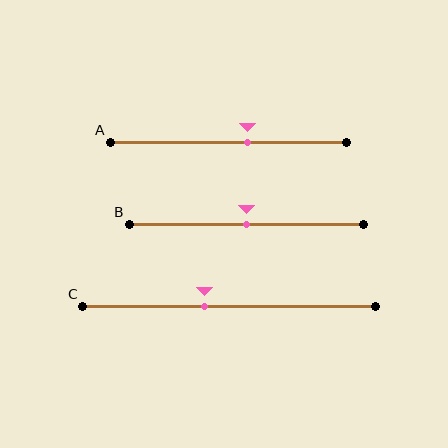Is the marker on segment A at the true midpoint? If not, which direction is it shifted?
No, the marker on segment A is shifted to the right by about 8% of the segment length.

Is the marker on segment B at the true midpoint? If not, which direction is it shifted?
Yes, the marker on segment B is at the true midpoint.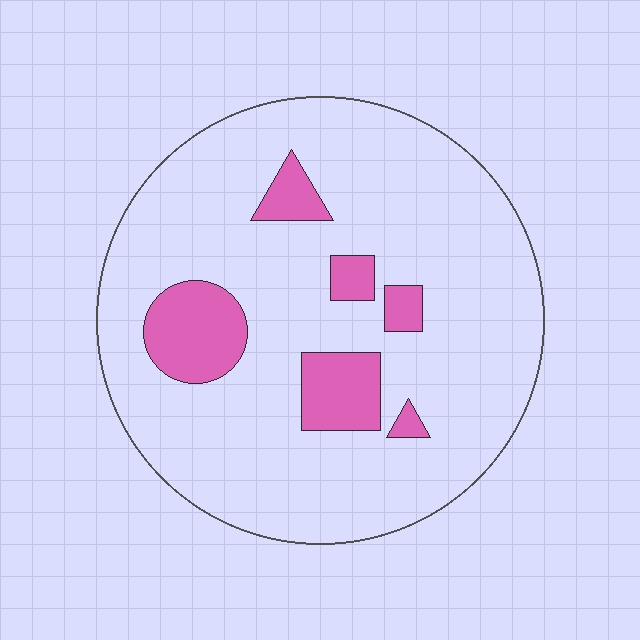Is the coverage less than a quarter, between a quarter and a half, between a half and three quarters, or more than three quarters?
Less than a quarter.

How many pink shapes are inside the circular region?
6.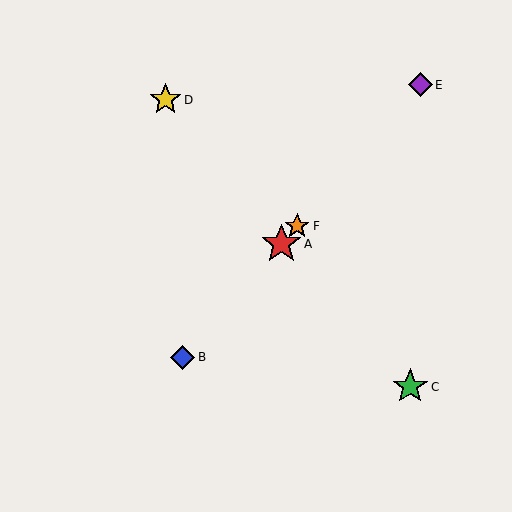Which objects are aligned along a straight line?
Objects A, B, E, F are aligned along a straight line.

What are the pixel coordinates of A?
Object A is at (281, 244).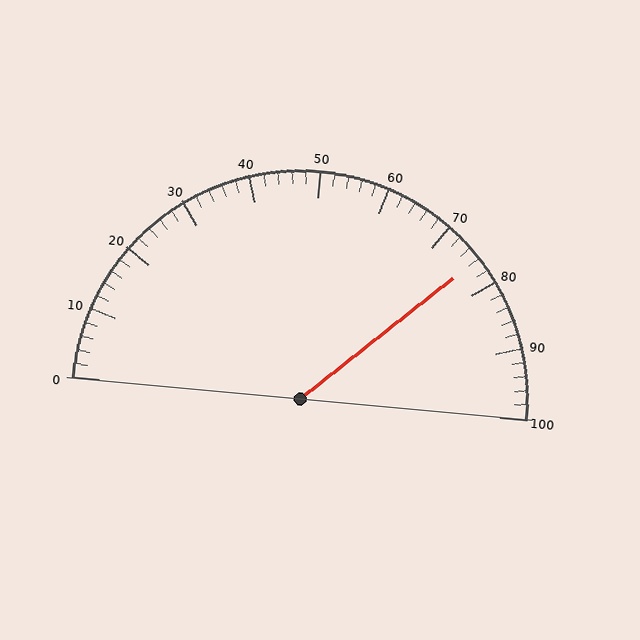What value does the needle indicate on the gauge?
The needle indicates approximately 76.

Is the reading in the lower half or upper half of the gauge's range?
The reading is in the upper half of the range (0 to 100).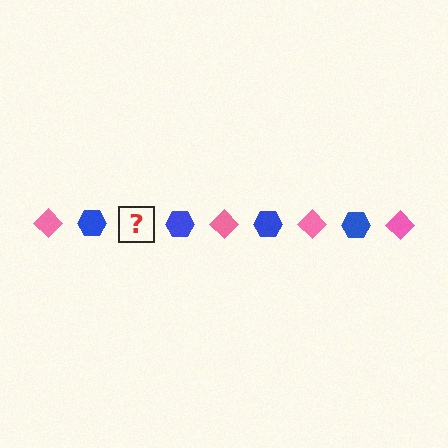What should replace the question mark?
The question mark should be replaced with a pink diamond.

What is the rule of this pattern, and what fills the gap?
The rule is that the pattern alternates between pink diamond and blue hexagon. The gap should be filled with a pink diamond.